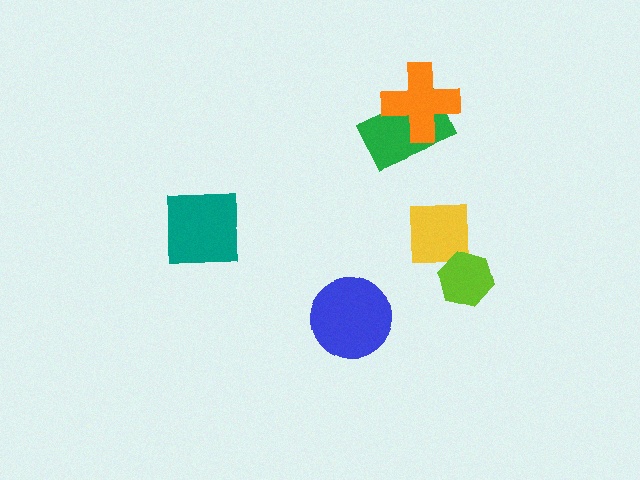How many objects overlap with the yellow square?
0 objects overlap with the yellow square.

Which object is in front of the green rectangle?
The orange cross is in front of the green rectangle.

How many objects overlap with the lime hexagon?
0 objects overlap with the lime hexagon.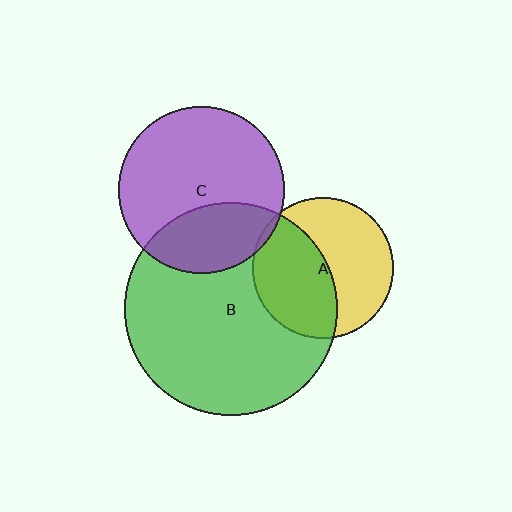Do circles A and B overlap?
Yes.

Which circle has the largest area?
Circle B (green).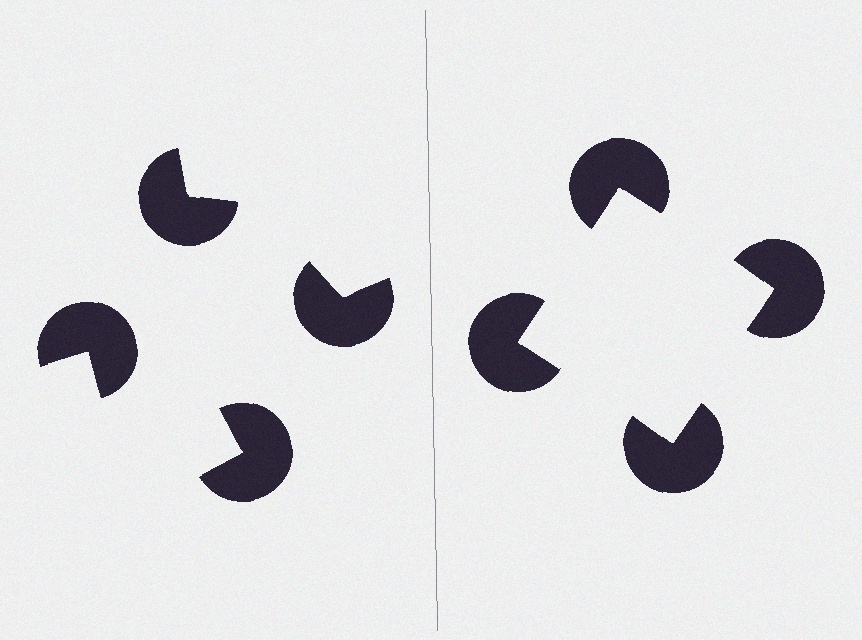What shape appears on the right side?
An illusory square.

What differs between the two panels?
The pac-man discs are positioned identically on both sides; only the wedge orientations differ. On the right they align to a square; on the left they are misaligned.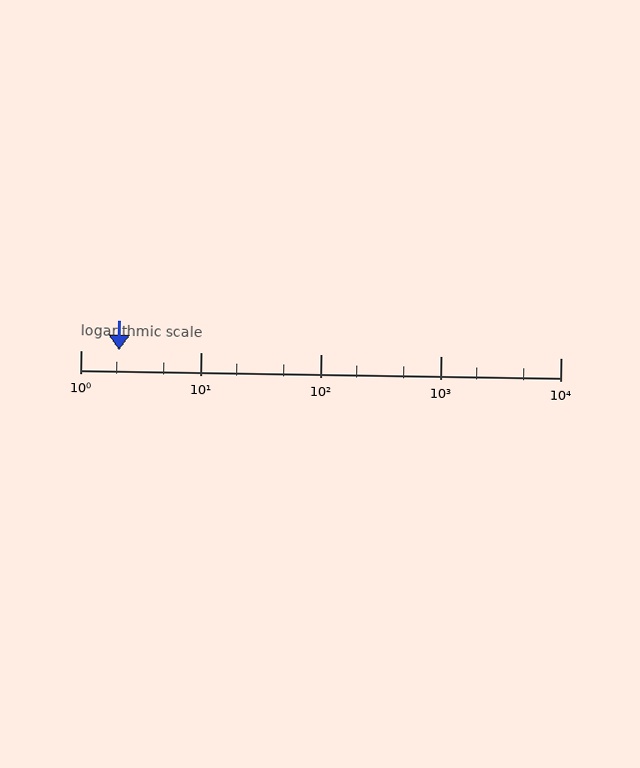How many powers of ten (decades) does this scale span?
The scale spans 4 decades, from 1 to 10000.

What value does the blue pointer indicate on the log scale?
The pointer indicates approximately 2.1.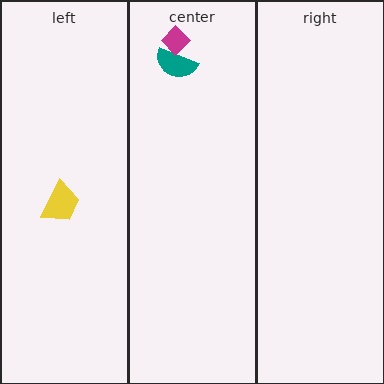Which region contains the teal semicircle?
The center region.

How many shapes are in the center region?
2.